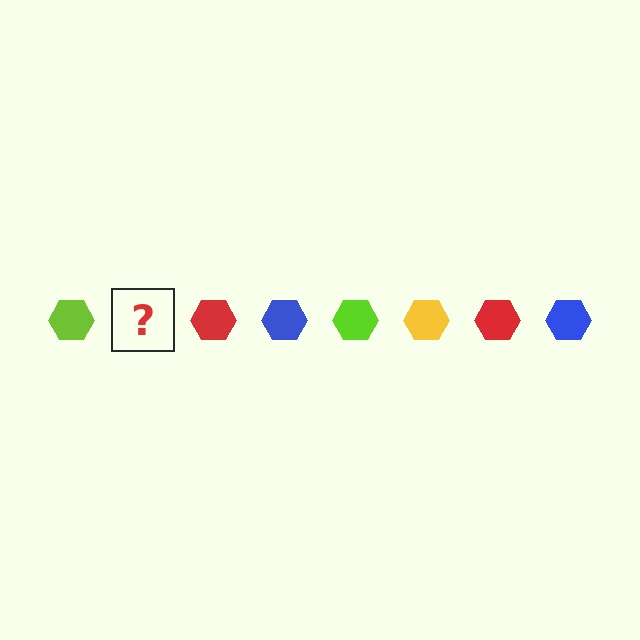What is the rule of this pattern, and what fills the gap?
The rule is that the pattern cycles through lime, yellow, red, blue hexagons. The gap should be filled with a yellow hexagon.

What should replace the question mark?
The question mark should be replaced with a yellow hexagon.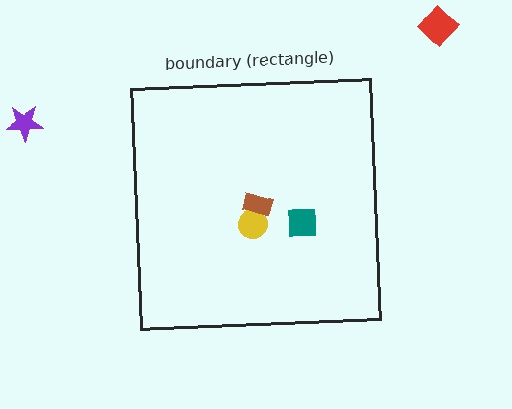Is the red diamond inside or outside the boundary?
Outside.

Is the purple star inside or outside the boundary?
Outside.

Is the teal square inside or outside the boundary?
Inside.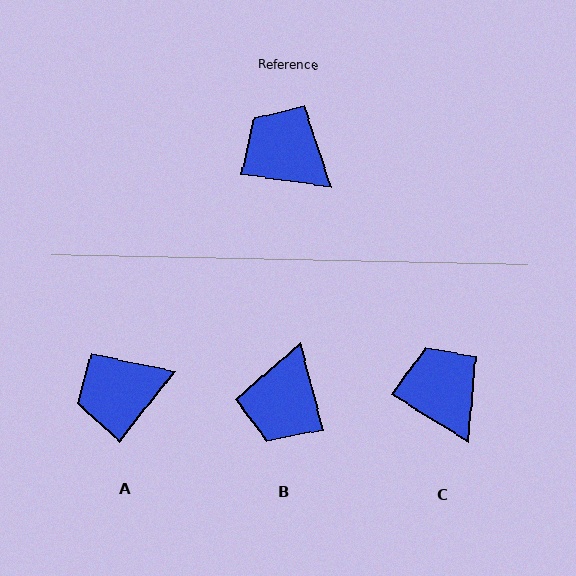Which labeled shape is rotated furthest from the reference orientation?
B, about 113 degrees away.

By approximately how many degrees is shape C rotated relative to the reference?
Approximately 24 degrees clockwise.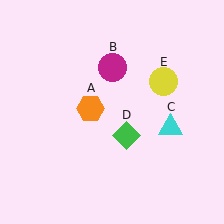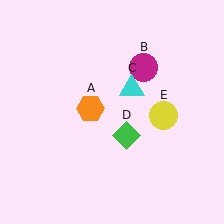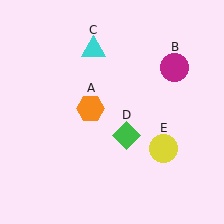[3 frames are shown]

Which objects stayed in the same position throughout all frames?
Orange hexagon (object A) and green diamond (object D) remained stationary.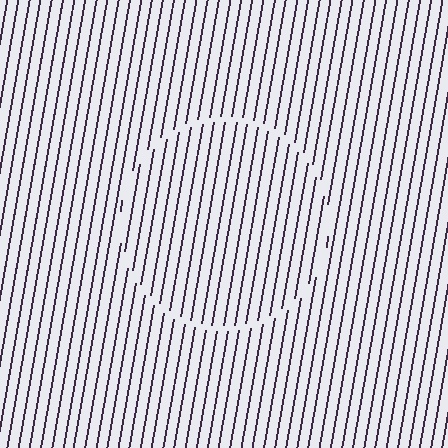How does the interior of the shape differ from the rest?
The interior of the shape contains the same grating, shifted by half a period — the contour is defined by the phase discontinuity where line-ends from the inner and outer gratings abut.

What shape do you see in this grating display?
An illusory circle. The interior of the shape contains the same grating, shifted by half a period — the contour is defined by the phase discontinuity where line-ends from the inner and outer gratings abut.